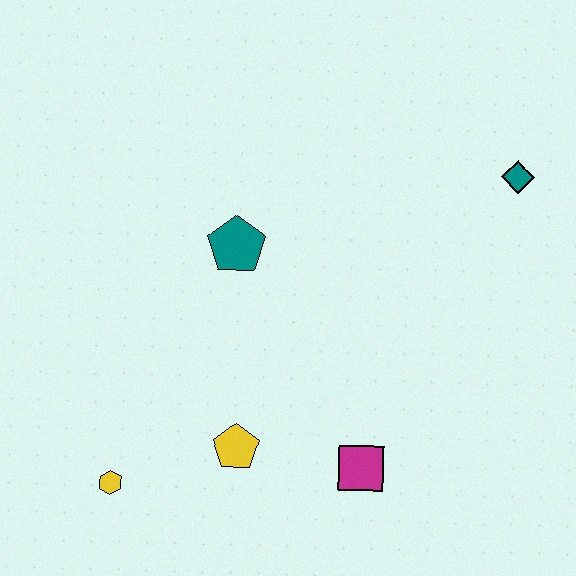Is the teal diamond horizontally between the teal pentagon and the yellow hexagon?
No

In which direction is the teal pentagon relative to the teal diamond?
The teal pentagon is to the left of the teal diamond.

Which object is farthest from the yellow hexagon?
The teal diamond is farthest from the yellow hexagon.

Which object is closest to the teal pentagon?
The yellow pentagon is closest to the teal pentagon.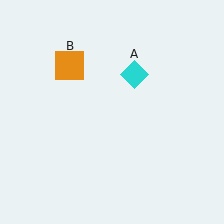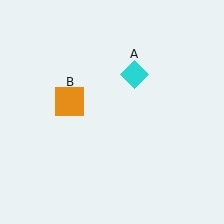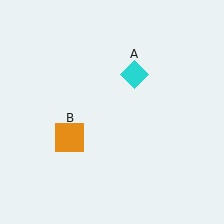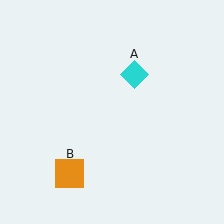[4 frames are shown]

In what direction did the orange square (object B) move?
The orange square (object B) moved down.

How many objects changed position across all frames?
1 object changed position: orange square (object B).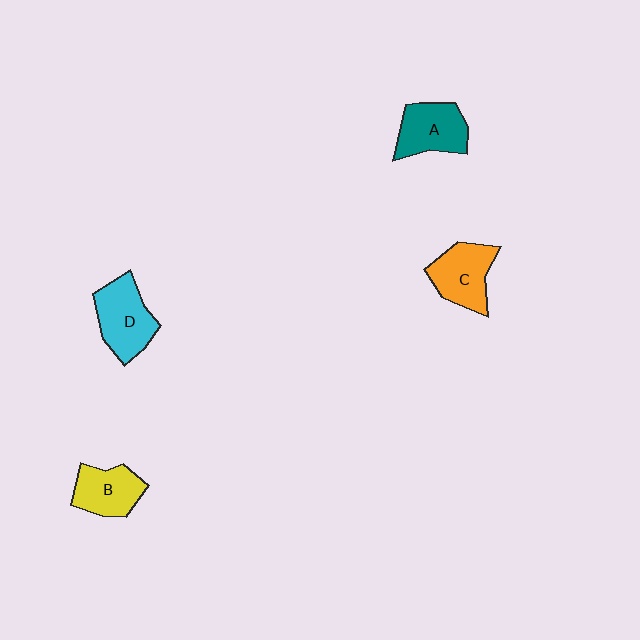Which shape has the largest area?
Shape D (cyan).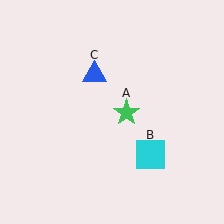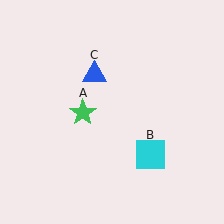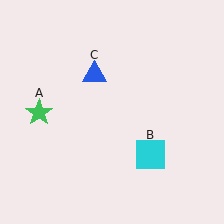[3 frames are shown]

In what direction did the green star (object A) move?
The green star (object A) moved left.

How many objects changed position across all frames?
1 object changed position: green star (object A).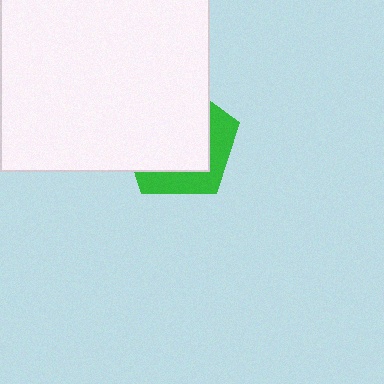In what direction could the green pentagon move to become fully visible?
The green pentagon could move toward the lower-right. That would shift it out from behind the white square entirely.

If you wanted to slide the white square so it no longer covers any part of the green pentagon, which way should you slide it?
Slide it toward the upper-left — that is the most direct way to separate the two shapes.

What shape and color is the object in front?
The object in front is a white square.